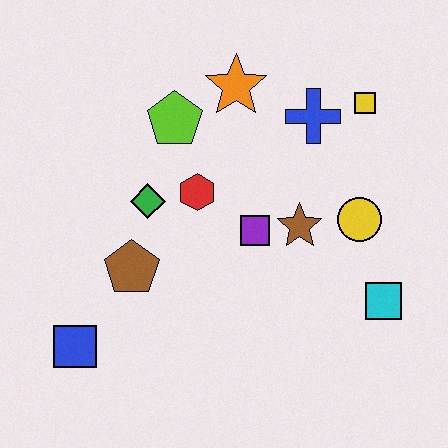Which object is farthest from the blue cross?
The blue square is farthest from the blue cross.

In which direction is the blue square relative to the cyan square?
The blue square is to the left of the cyan square.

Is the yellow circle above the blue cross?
No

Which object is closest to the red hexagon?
The green diamond is closest to the red hexagon.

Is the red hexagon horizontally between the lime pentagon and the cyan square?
Yes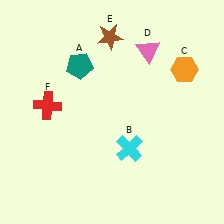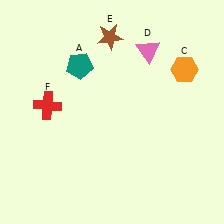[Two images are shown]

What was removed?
The cyan cross (B) was removed in Image 2.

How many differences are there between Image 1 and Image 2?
There is 1 difference between the two images.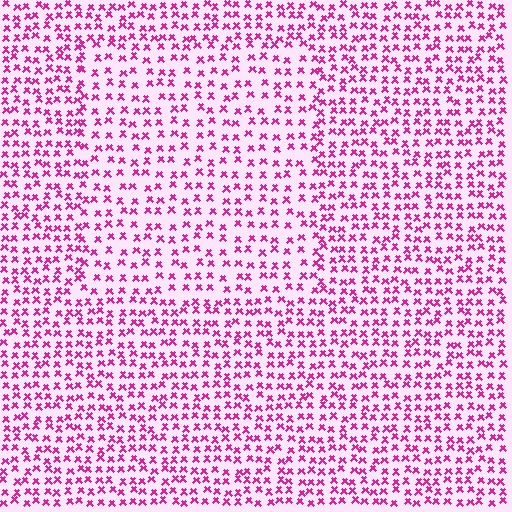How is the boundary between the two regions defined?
The boundary is defined by a change in element density (approximately 1.5x ratio). All elements are the same color, size, and shape.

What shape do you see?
I see a rectangle.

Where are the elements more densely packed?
The elements are more densely packed outside the rectangle boundary.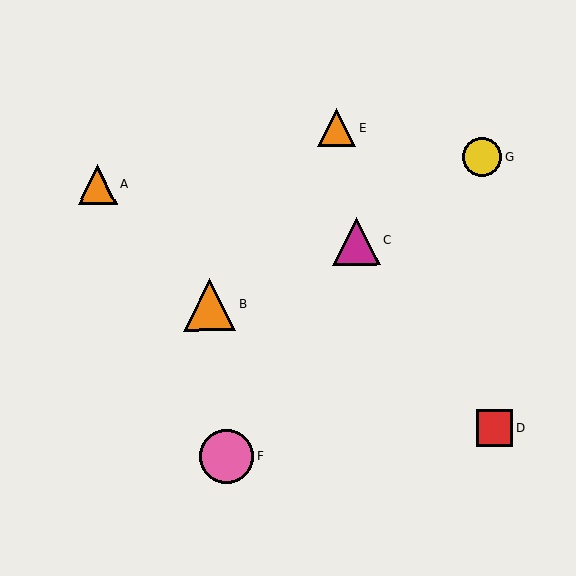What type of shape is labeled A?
Shape A is an orange triangle.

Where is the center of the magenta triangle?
The center of the magenta triangle is at (356, 241).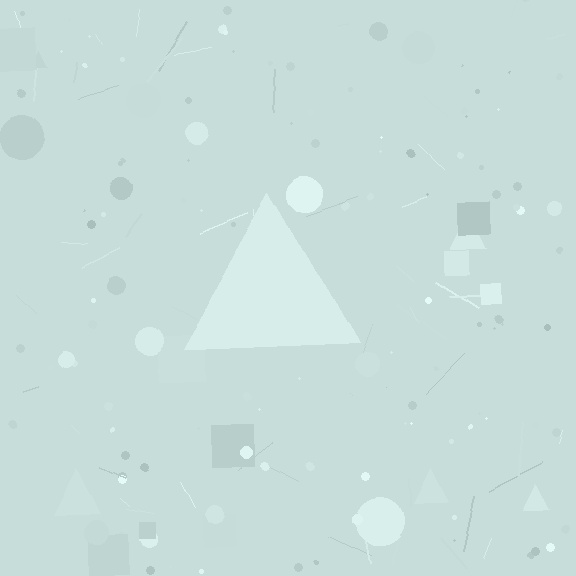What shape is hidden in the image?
A triangle is hidden in the image.